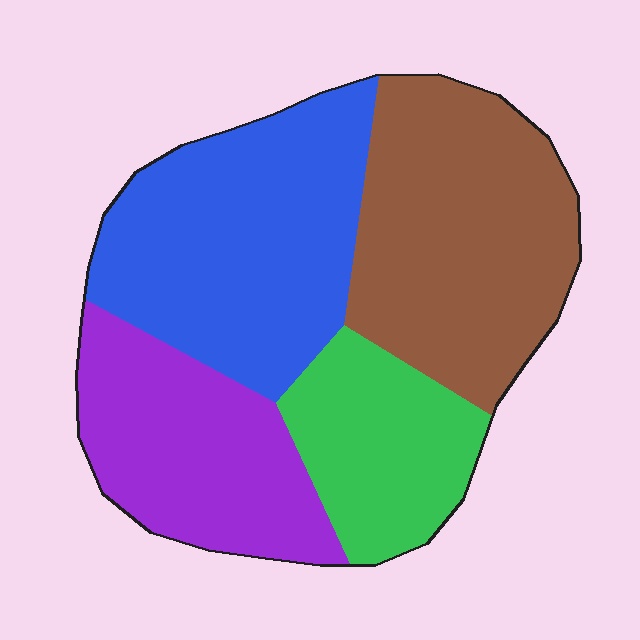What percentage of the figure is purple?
Purple covers about 20% of the figure.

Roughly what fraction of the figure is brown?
Brown covers 30% of the figure.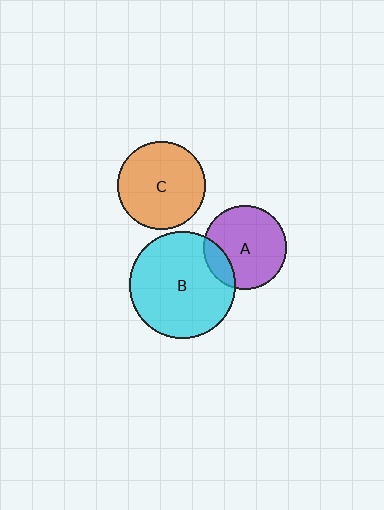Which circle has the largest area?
Circle B (cyan).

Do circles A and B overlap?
Yes.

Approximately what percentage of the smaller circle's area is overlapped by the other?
Approximately 15%.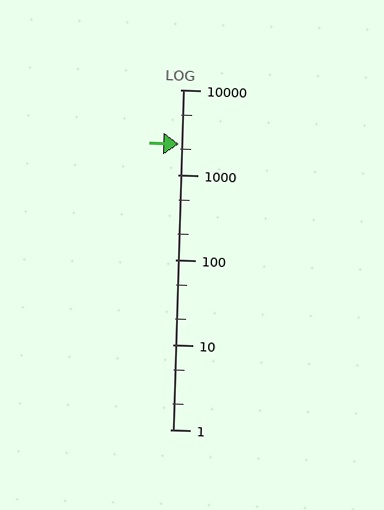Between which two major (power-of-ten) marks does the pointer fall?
The pointer is between 1000 and 10000.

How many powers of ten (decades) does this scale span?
The scale spans 4 decades, from 1 to 10000.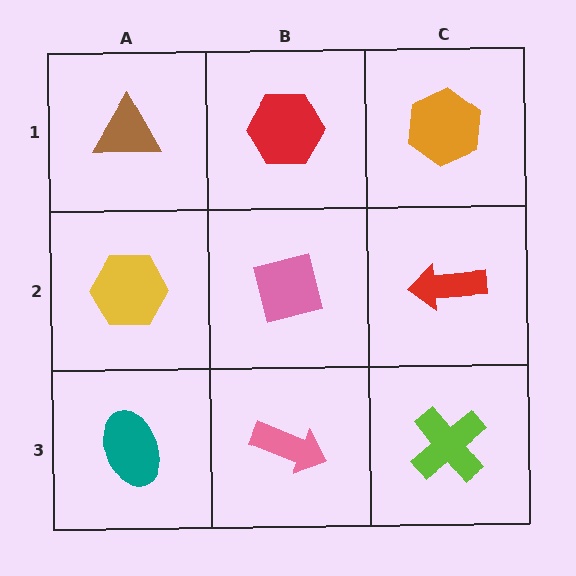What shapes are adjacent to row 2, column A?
A brown triangle (row 1, column A), a teal ellipse (row 3, column A), a pink square (row 2, column B).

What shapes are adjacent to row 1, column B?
A pink square (row 2, column B), a brown triangle (row 1, column A), an orange hexagon (row 1, column C).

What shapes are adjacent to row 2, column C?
An orange hexagon (row 1, column C), a lime cross (row 3, column C), a pink square (row 2, column B).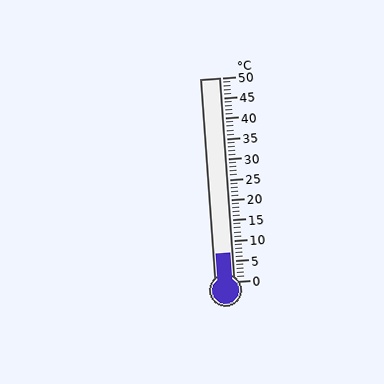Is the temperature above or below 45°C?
The temperature is below 45°C.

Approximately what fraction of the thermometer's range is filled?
The thermometer is filled to approximately 15% of its range.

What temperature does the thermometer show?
The thermometer shows approximately 7°C.